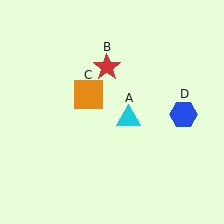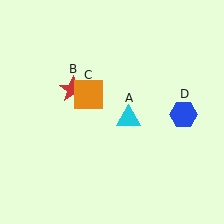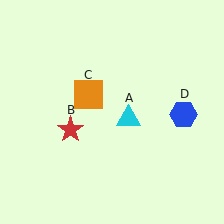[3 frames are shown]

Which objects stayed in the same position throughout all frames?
Cyan triangle (object A) and orange square (object C) and blue hexagon (object D) remained stationary.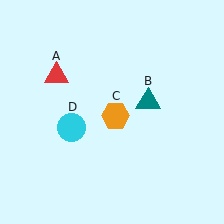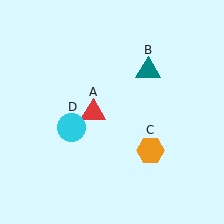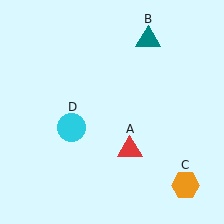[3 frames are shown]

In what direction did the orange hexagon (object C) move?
The orange hexagon (object C) moved down and to the right.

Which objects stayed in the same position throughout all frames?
Cyan circle (object D) remained stationary.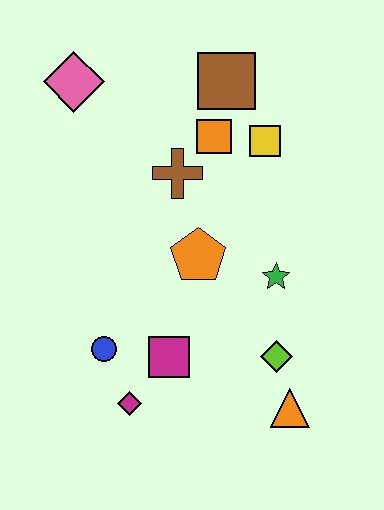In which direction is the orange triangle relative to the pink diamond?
The orange triangle is below the pink diamond.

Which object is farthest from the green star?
The pink diamond is farthest from the green star.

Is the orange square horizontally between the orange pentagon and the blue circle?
No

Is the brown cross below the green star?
No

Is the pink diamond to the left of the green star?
Yes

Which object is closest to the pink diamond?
The brown cross is closest to the pink diamond.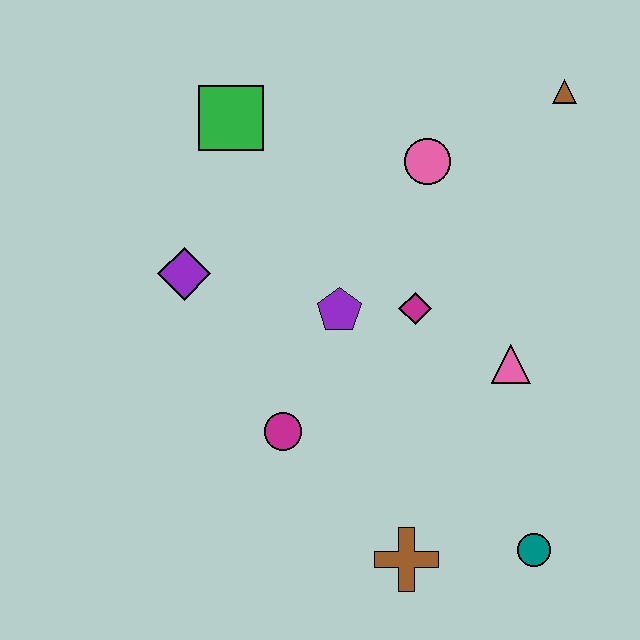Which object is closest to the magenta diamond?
The purple pentagon is closest to the magenta diamond.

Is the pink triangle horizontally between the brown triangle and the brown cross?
Yes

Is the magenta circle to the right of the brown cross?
No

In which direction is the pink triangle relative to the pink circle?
The pink triangle is below the pink circle.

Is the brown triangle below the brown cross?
No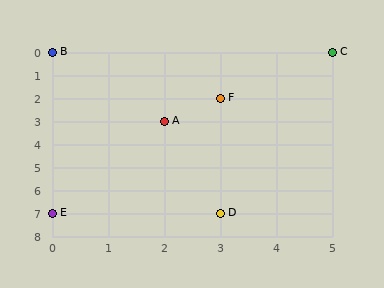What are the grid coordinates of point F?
Point F is at grid coordinates (3, 2).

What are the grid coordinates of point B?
Point B is at grid coordinates (0, 0).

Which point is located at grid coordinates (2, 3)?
Point A is at (2, 3).